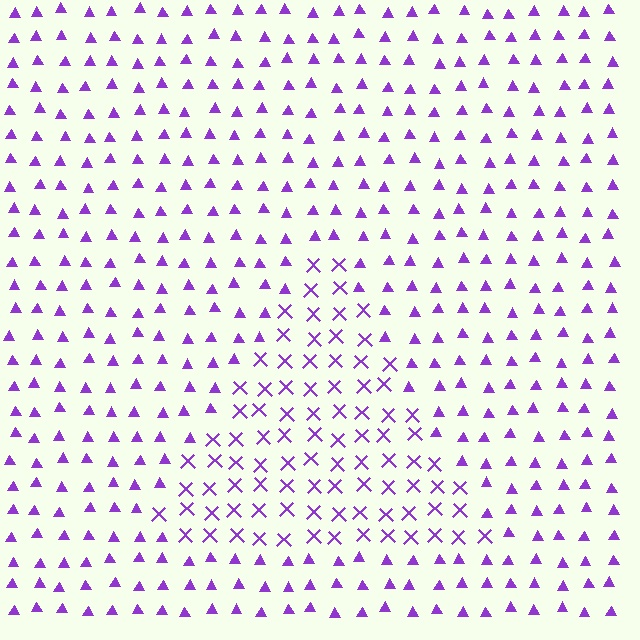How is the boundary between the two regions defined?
The boundary is defined by a change in element shape: X marks inside vs. triangles outside. All elements share the same color and spacing.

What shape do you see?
I see a triangle.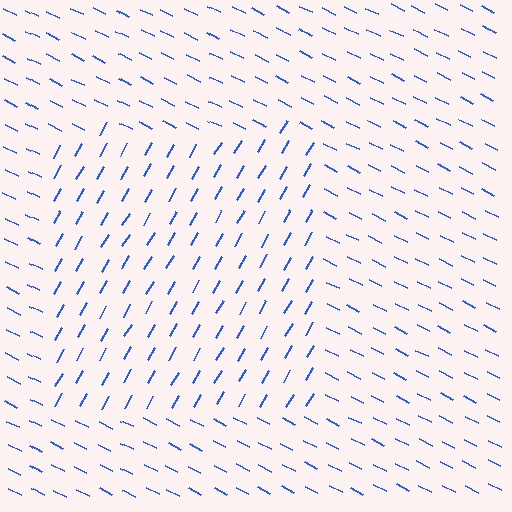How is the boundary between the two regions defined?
The boundary is defined purely by a change in line orientation (approximately 86 degrees difference). All lines are the same color and thickness.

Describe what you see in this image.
The image is filled with small blue line segments. A rectangle region in the image has lines oriented differently from the surrounding lines, creating a visible texture boundary.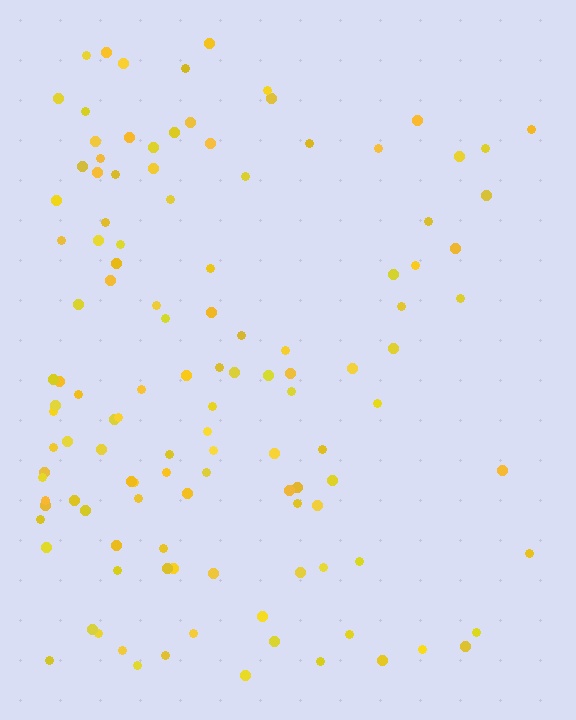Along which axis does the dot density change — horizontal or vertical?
Horizontal.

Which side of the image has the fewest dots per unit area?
The right.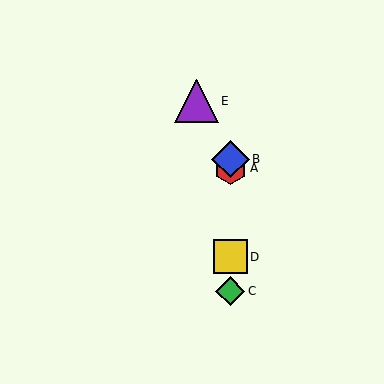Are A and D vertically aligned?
Yes, both are at x≈230.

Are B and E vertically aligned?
No, B is at x≈230 and E is at x≈196.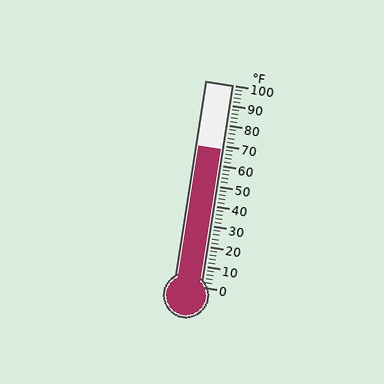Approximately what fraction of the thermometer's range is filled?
The thermometer is filled to approximately 70% of its range.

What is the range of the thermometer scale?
The thermometer scale ranges from 0°F to 100°F.